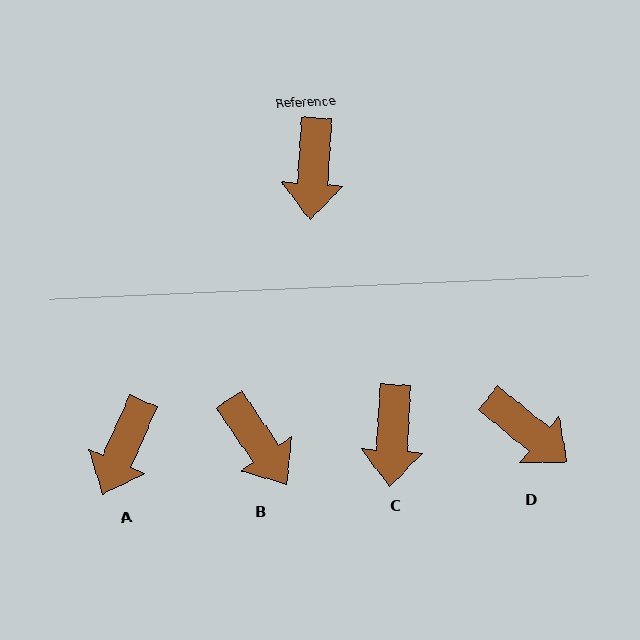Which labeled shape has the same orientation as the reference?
C.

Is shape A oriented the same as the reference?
No, it is off by about 20 degrees.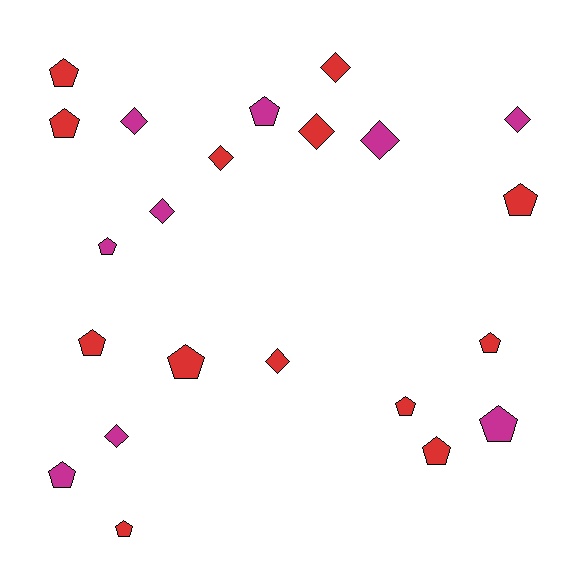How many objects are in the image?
There are 22 objects.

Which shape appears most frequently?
Pentagon, with 13 objects.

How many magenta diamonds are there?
There are 5 magenta diamonds.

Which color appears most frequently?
Red, with 13 objects.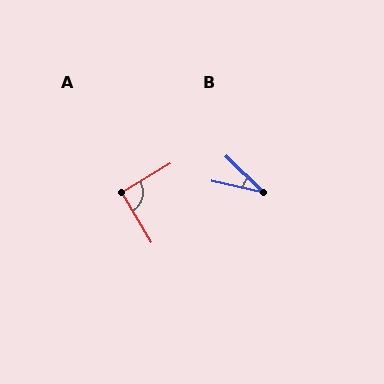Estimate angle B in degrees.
Approximately 31 degrees.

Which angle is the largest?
A, at approximately 90 degrees.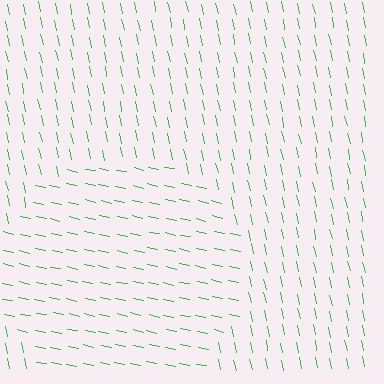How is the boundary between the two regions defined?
The boundary is defined purely by a change in line orientation (approximately 66 degrees difference). All lines are the same color and thickness.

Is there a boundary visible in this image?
Yes, there is a texture boundary formed by a change in line orientation.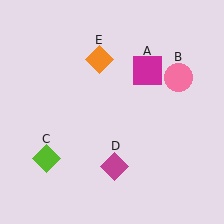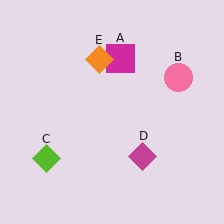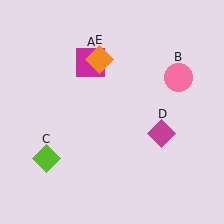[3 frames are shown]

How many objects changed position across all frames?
2 objects changed position: magenta square (object A), magenta diamond (object D).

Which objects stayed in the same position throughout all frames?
Pink circle (object B) and lime diamond (object C) and orange diamond (object E) remained stationary.